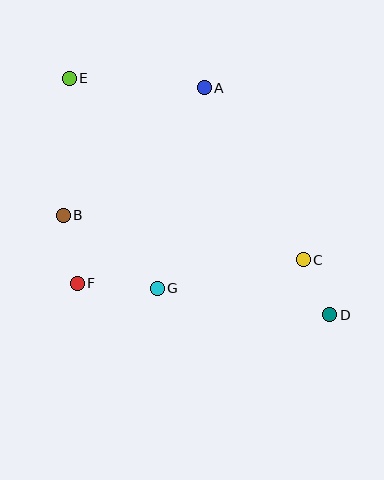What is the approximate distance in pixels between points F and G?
The distance between F and G is approximately 81 pixels.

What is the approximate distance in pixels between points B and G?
The distance between B and G is approximately 119 pixels.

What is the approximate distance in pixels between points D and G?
The distance between D and G is approximately 175 pixels.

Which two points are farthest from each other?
Points D and E are farthest from each other.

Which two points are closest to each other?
Points C and D are closest to each other.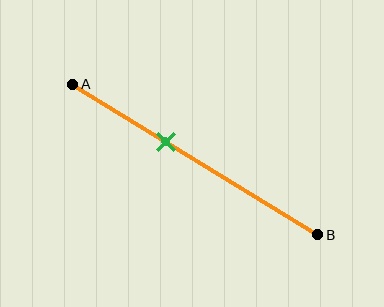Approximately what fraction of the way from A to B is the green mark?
The green mark is approximately 40% of the way from A to B.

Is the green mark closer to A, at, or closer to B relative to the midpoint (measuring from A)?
The green mark is closer to point A than the midpoint of segment AB.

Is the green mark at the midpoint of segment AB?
No, the mark is at about 40% from A, not at the 50% midpoint.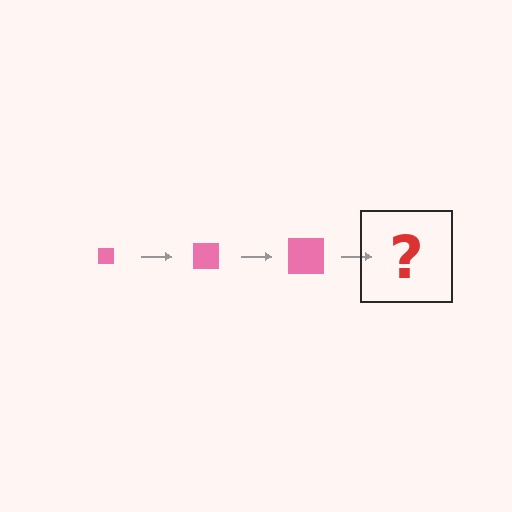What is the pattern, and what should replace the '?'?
The pattern is that the square gets progressively larger each step. The '?' should be a pink square, larger than the previous one.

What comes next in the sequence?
The next element should be a pink square, larger than the previous one.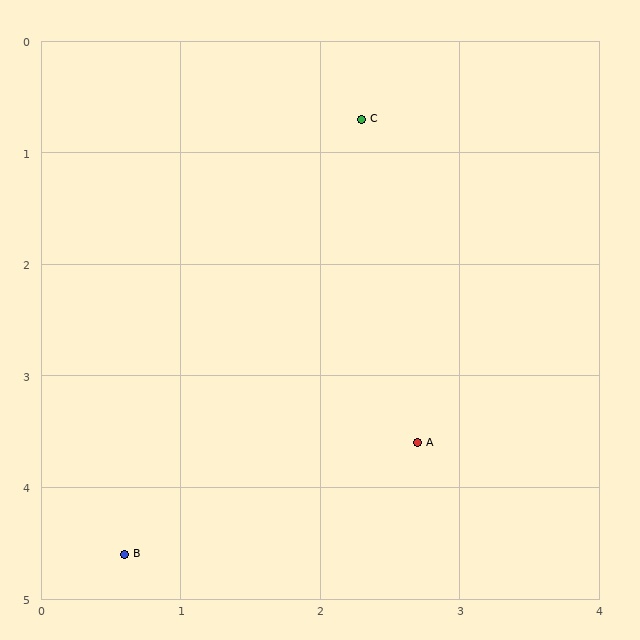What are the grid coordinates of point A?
Point A is at approximately (2.7, 3.6).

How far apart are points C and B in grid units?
Points C and B are about 4.3 grid units apart.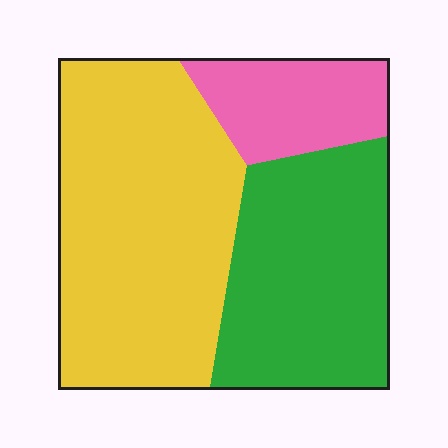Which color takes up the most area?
Yellow, at roughly 50%.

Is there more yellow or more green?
Yellow.